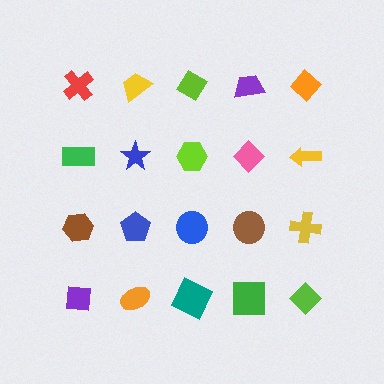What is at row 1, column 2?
A yellow trapezoid.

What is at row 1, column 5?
An orange diamond.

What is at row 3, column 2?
A blue pentagon.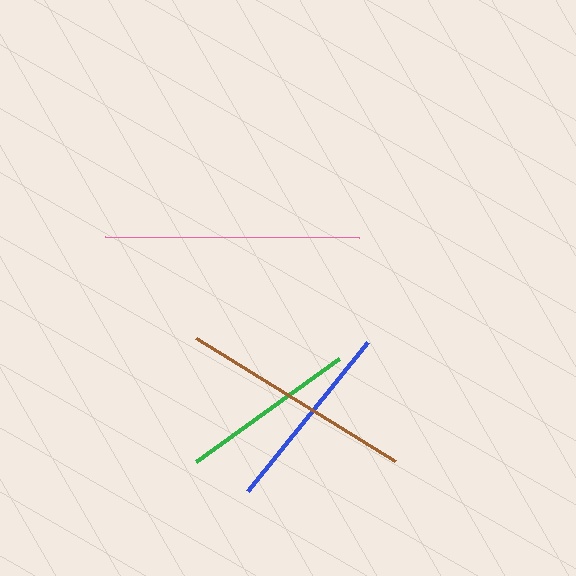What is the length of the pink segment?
The pink segment is approximately 254 pixels long.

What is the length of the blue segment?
The blue segment is approximately 192 pixels long.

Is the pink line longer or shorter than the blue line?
The pink line is longer than the blue line.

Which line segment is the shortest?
The green line is the shortest at approximately 176 pixels.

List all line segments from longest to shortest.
From longest to shortest: pink, brown, blue, green.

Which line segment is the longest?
The pink line is the longest at approximately 254 pixels.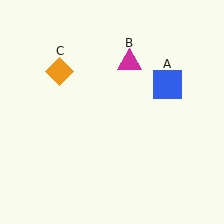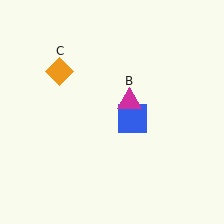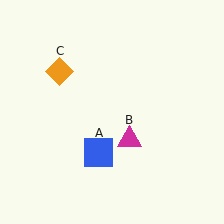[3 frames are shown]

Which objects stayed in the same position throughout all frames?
Orange diamond (object C) remained stationary.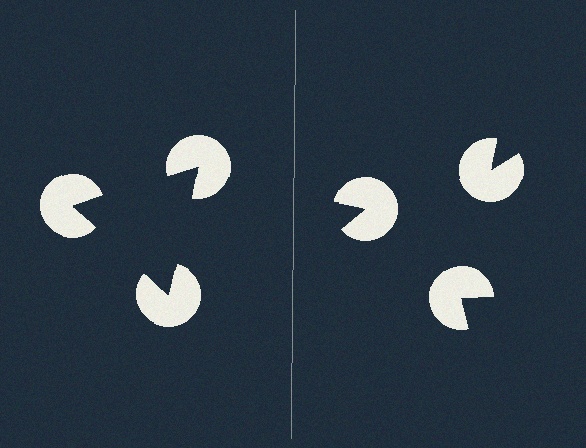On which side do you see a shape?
An illusory triangle appears on the left side. On the right side the wedge cuts are rotated, so no coherent shape forms.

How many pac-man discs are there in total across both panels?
6 — 3 on each side.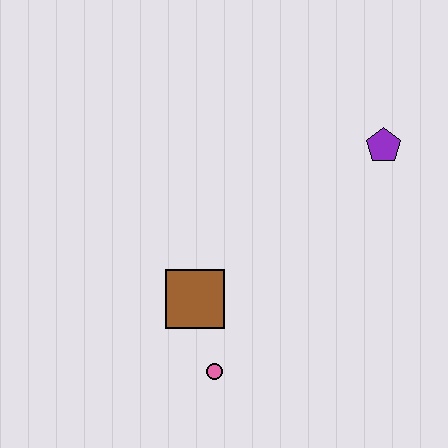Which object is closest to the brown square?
The pink circle is closest to the brown square.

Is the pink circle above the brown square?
No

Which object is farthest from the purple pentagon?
The pink circle is farthest from the purple pentagon.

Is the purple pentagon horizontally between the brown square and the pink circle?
No